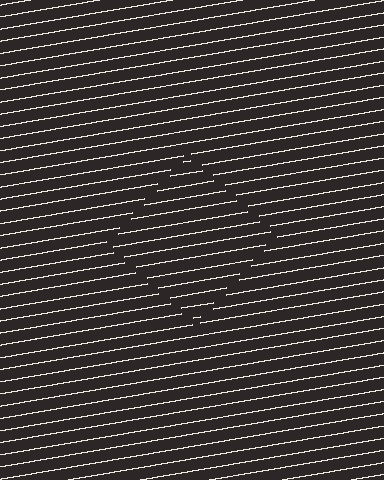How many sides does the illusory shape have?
4 sides — the line-ends trace a square.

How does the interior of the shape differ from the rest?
The interior of the shape contains the same grating, shifted by half a period — the contour is defined by the phase discontinuity where line-ends from the inner and outer gratings abut.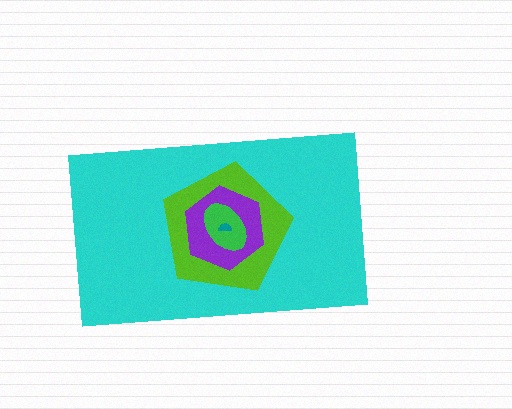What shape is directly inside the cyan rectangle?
The lime pentagon.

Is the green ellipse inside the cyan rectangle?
Yes.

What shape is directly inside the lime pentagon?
The purple hexagon.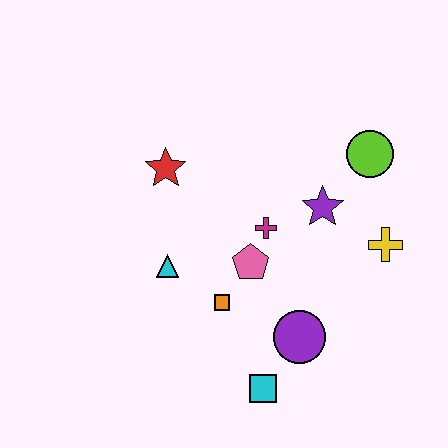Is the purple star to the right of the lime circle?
No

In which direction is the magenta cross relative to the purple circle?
The magenta cross is above the purple circle.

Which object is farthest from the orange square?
The lime circle is farthest from the orange square.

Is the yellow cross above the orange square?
Yes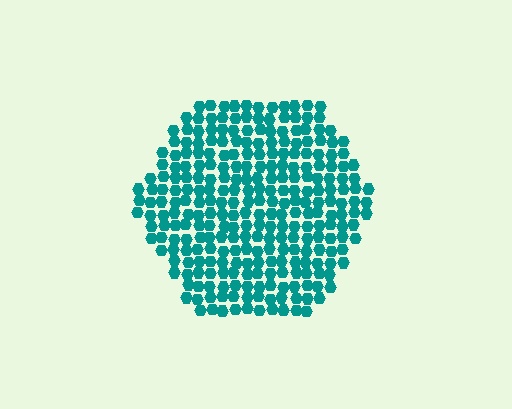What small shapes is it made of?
It is made of small hexagons.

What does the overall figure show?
The overall figure shows a hexagon.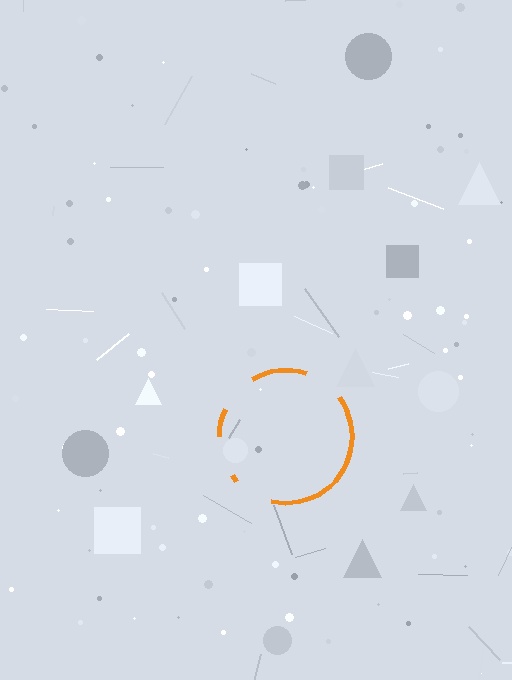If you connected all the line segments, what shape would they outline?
They would outline a circle.